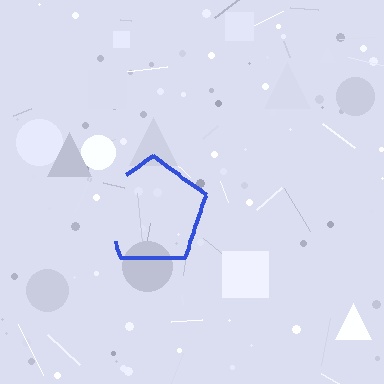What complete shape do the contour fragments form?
The contour fragments form a pentagon.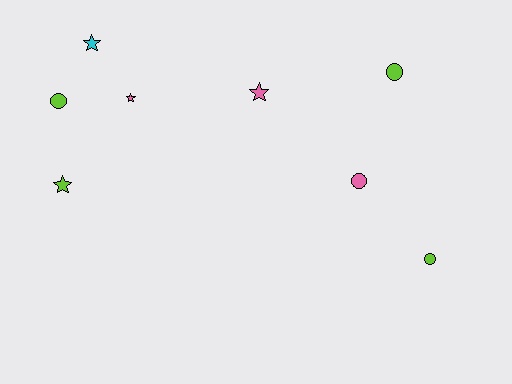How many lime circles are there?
There are 3 lime circles.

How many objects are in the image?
There are 8 objects.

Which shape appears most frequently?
Star, with 4 objects.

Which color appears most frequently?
Lime, with 4 objects.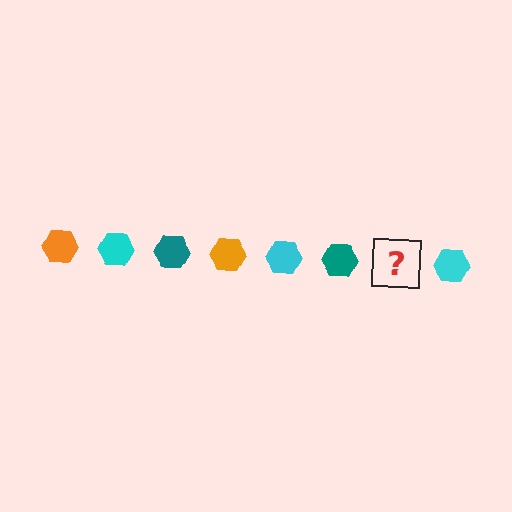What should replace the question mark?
The question mark should be replaced with an orange hexagon.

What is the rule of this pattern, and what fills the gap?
The rule is that the pattern cycles through orange, cyan, teal hexagons. The gap should be filled with an orange hexagon.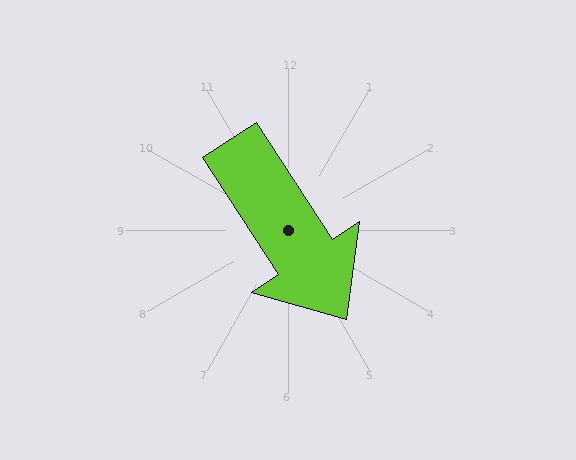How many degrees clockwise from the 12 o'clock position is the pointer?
Approximately 147 degrees.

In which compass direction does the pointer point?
Southeast.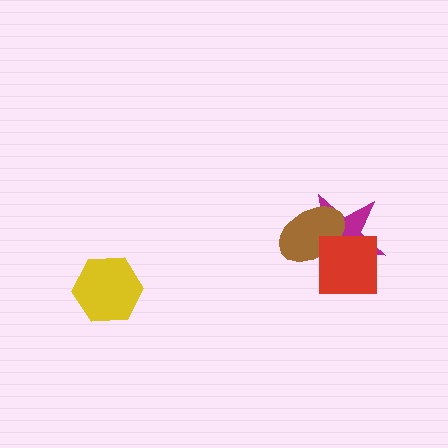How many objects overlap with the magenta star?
2 objects overlap with the magenta star.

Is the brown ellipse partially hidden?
Yes, it is partially covered by another shape.